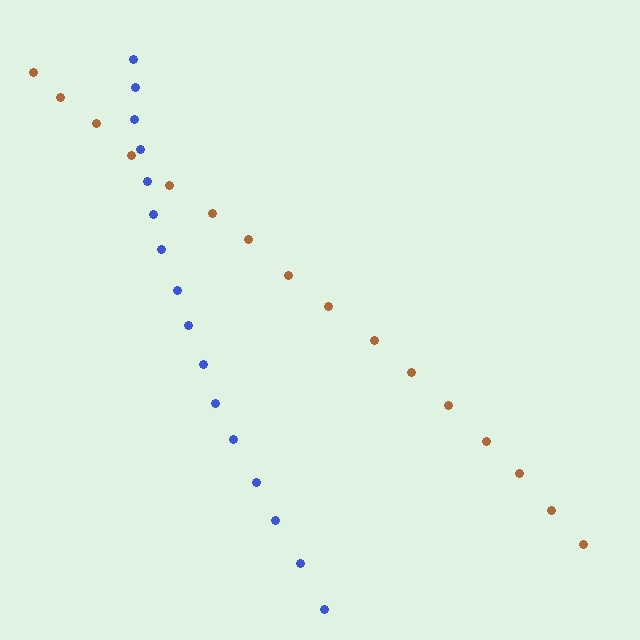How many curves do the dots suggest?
There are 2 distinct paths.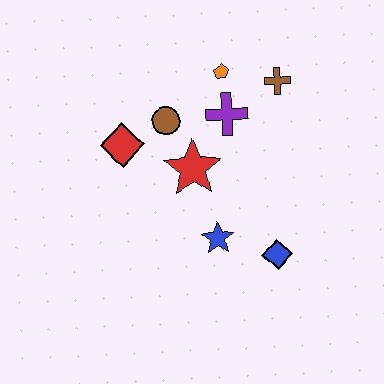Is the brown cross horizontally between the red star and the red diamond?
No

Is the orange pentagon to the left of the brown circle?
No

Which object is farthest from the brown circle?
The blue diamond is farthest from the brown circle.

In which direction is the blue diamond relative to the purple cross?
The blue diamond is below the purple cross.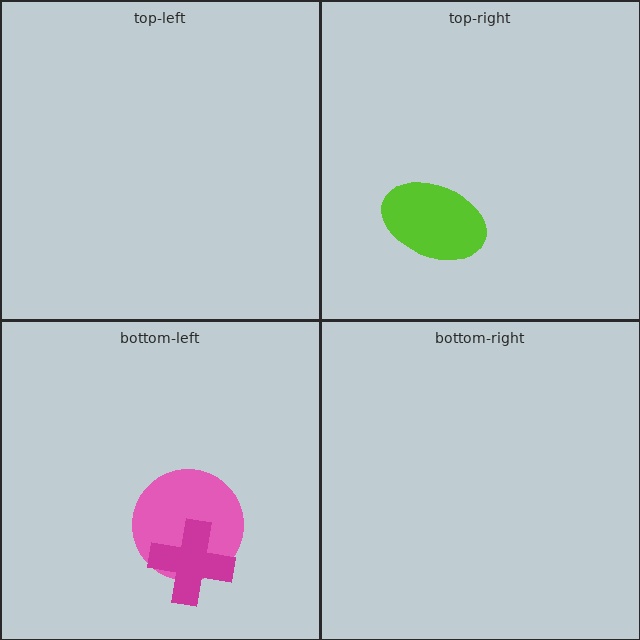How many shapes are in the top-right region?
1.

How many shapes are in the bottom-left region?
2.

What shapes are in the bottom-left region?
The pink circle, the magenta cross.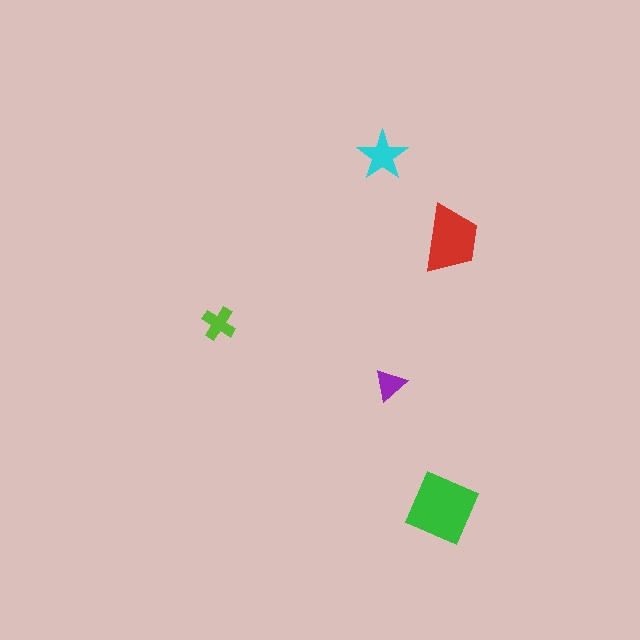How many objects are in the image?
There are 5 objects in the image.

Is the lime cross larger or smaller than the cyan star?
Smaller.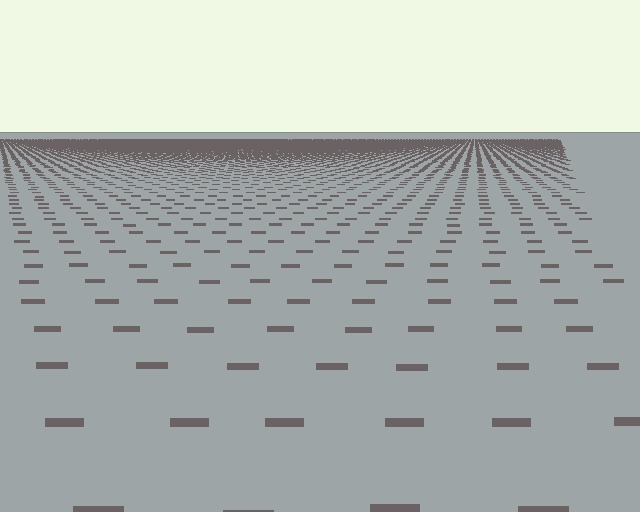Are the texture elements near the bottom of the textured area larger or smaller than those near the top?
Larger. Near the bottom, elements are closer to the viewer and appear at a bigger on-screen size.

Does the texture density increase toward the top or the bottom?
Density increases toward the top.